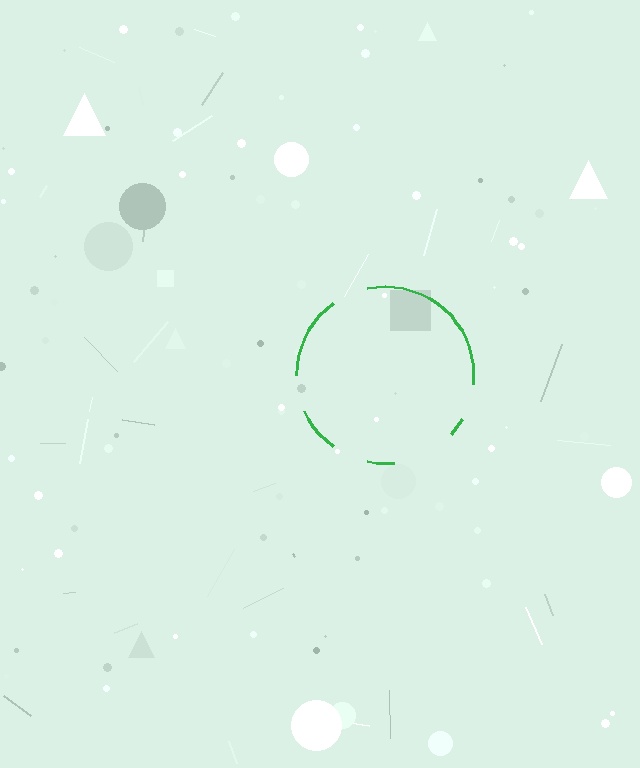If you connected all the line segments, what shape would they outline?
They would outline a circle.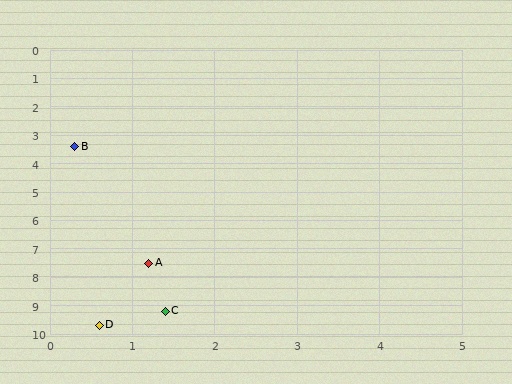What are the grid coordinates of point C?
Point C is at approximately (1.4, 9.2).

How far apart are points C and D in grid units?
Points C and D are about 0.9 grid units apart.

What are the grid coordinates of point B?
Point B is at approximately (0.3, 3.4).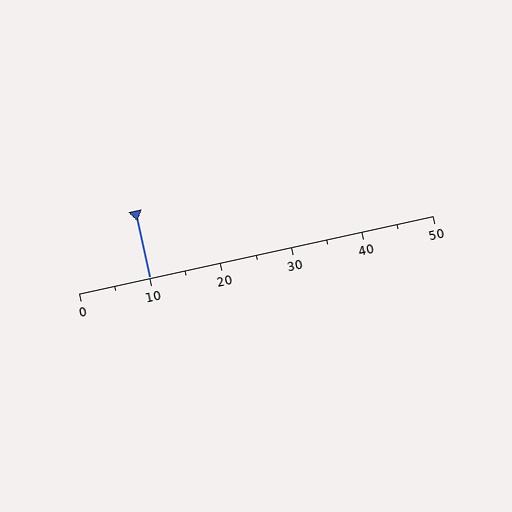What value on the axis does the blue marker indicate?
The marker indicates approximately 10.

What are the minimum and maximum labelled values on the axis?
The axis runs from 0 to 50.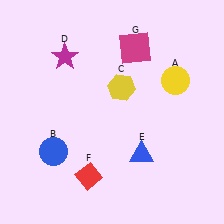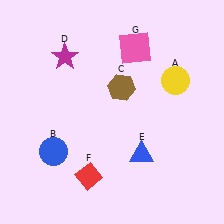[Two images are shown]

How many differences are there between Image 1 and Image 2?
There are 2 differences between the two images.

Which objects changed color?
C changed from yellow to brown. G changed from magenta to pink.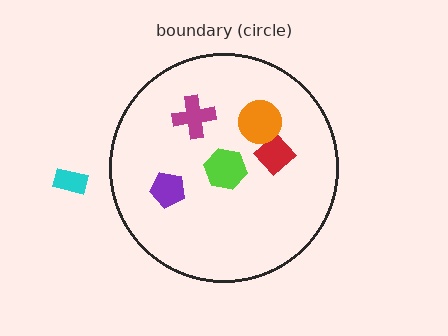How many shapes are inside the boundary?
5 inside, 1 outside.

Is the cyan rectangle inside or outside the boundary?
Outside.